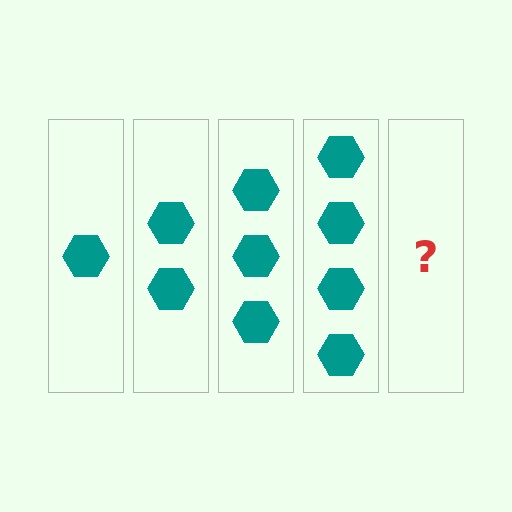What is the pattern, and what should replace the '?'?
The pattern is that each step adds one more hexagon. The '?' should be 5 hexagons.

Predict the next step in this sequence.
The next step is 5 hexagons.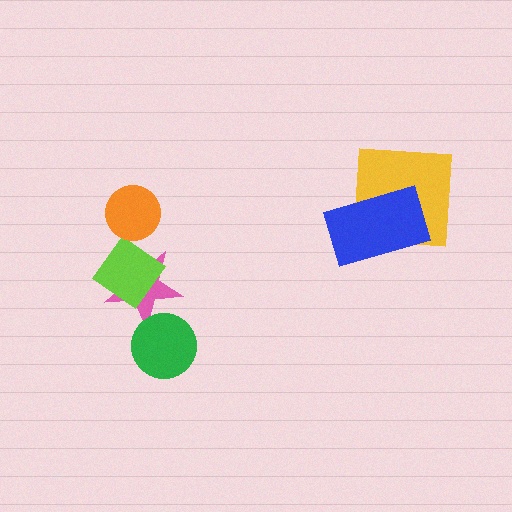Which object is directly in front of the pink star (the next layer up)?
The lime diamond is directly in front of the pink star.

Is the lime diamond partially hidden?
No, no other shape covers it.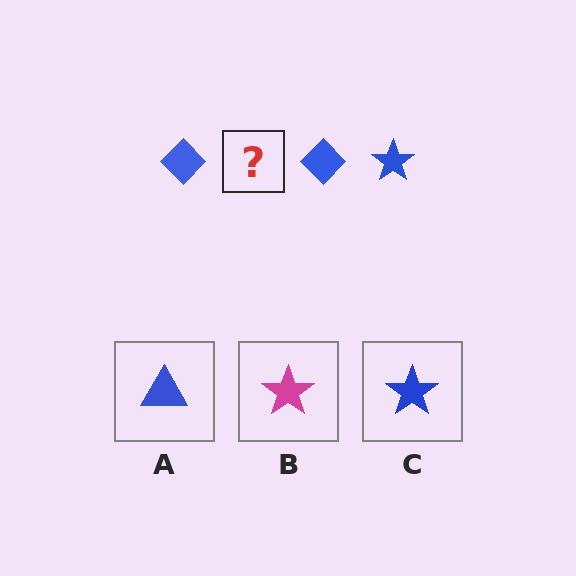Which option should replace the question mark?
Option C.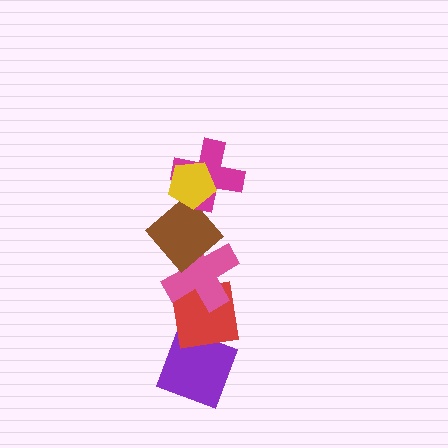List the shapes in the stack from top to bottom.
From top to bottom: the yellow pentagon, the magenta cross, the brown diamond, the pink cross, the red square, the purple diamond.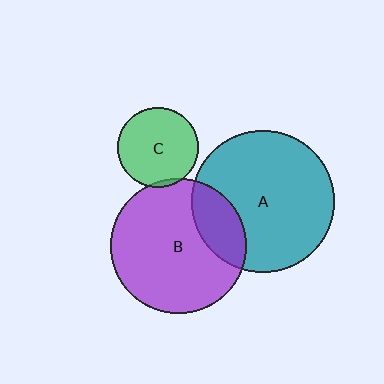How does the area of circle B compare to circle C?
Approximately 2.8 times.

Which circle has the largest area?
Circle A (teal).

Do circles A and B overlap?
Yes.